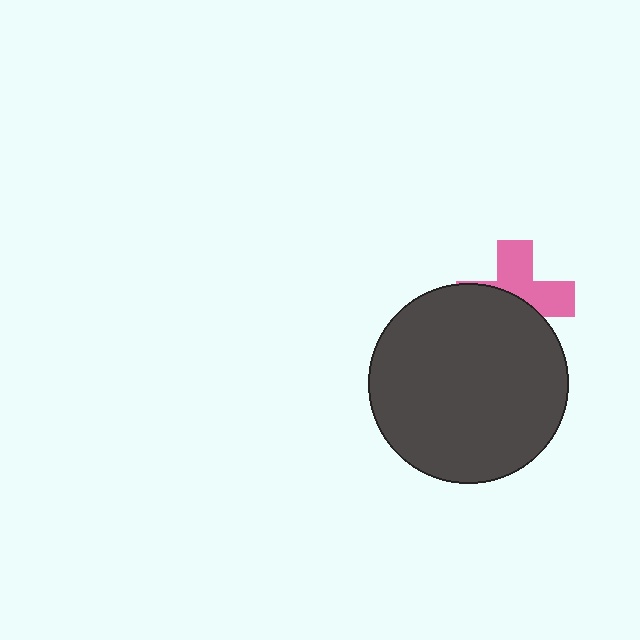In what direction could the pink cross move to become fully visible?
The pink cross could move up. That would shift it out from behind the dark gray circle entirely.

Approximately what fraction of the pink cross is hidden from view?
Roughly 51% of the pink cross is hidden behind the dark gray circle.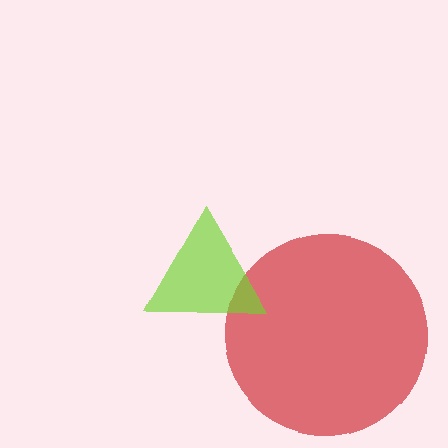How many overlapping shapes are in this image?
There are 2 overlapping shapes in the image.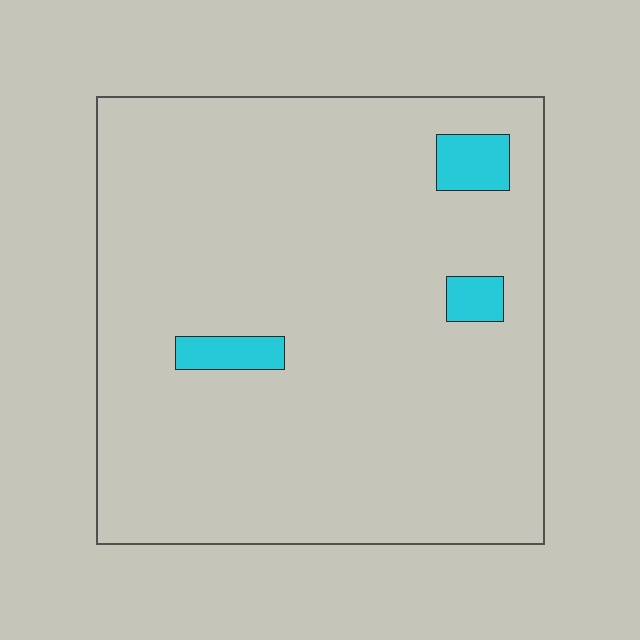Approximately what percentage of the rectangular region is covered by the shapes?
Approximately 5%.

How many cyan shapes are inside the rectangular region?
3.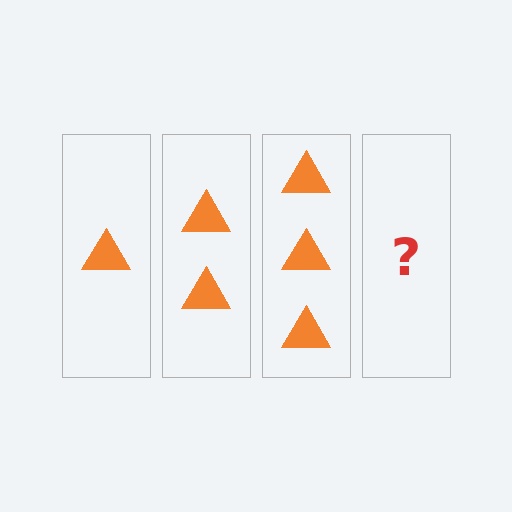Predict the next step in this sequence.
The next step is 4 triangles.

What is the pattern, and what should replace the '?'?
The pattern is that each step adds one more triangle. The '?' should be 4 triangles.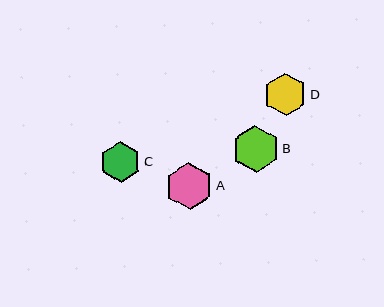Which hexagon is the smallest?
Hexagon C is the smallest with a size of approximately 41 pixels.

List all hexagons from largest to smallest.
From largest to smallest: B, A, D, C.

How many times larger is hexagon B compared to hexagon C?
Hexagon B is approximately 1.2 times the size of hexagon C.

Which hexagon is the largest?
Hexagon B is the largest with a size of approximately 47 pixels.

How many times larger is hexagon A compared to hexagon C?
Hexagon A is approximately 1.2 times the size of hexagon C.